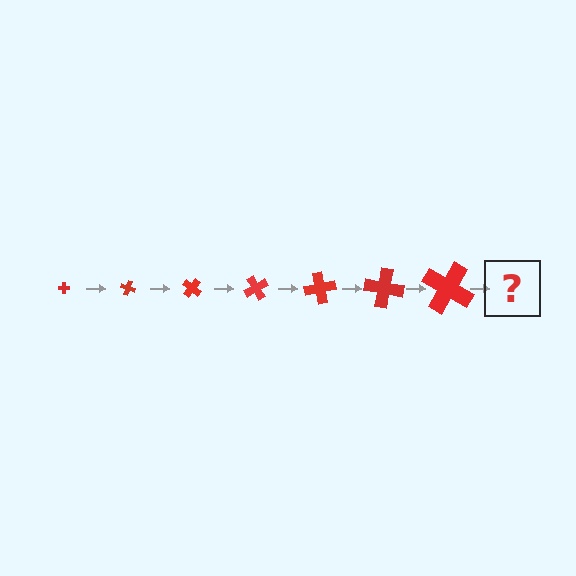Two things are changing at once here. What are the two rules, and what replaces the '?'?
The two rules are that the cross grows larger each step and it rotates 20 degrees each step. The '?' should be a cross, larger than the previous one and rotated 140 degrees from the start.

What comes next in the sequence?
The next element should be a cross, larger than the previous one and rotated 140 degrees from the start.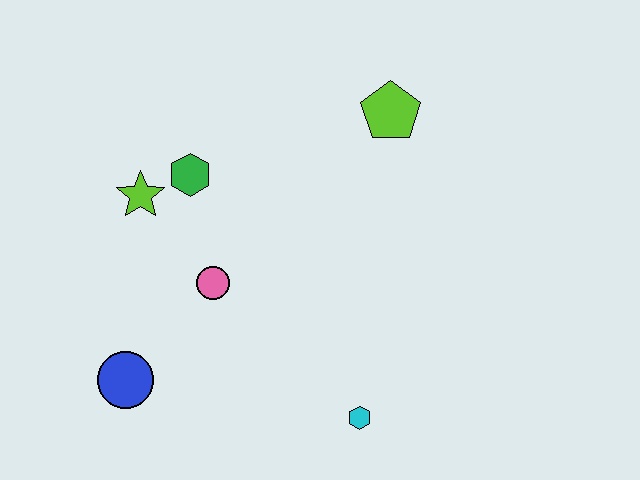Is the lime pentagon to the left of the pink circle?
No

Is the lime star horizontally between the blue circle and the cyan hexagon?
Yes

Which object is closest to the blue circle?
The pink circle is closest to the blue circle.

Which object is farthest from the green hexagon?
The cyan hexagon is farthest from the green hexagon.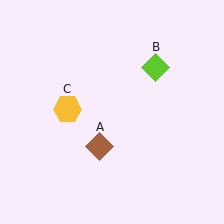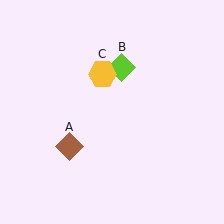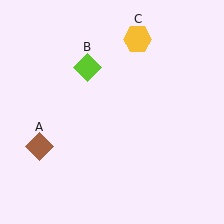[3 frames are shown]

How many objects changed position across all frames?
3 objects changed position: brown diamond (object A), lime diamond (object B), yellow hexagon (object C).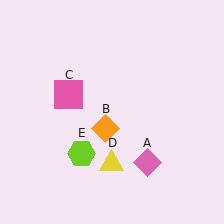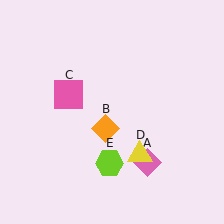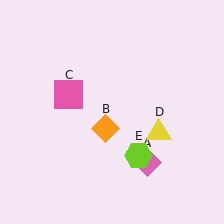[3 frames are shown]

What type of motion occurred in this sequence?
The yellow triangle (object D), lime hexagon (object E) rotated counterclockwise around the center of the scene.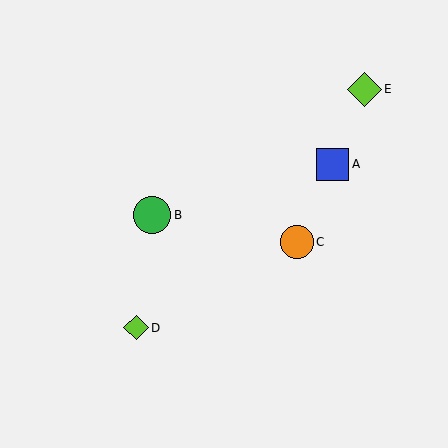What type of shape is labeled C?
Shape C is an orange circle.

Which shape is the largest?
The green circle (labeled B) is the largest.